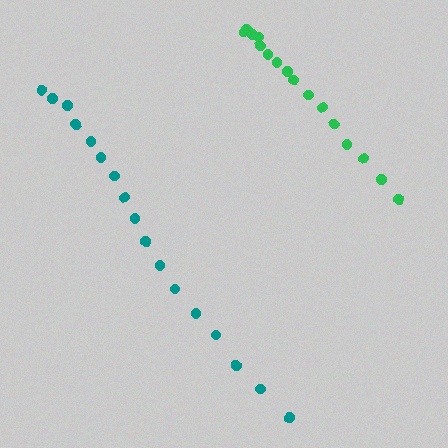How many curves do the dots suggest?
There are 2 distinct paths.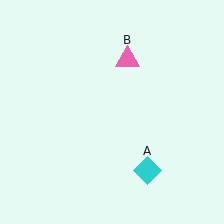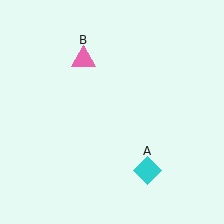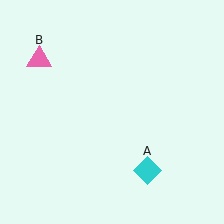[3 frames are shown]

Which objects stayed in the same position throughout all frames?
Cyan diamond (object A) remained stationary.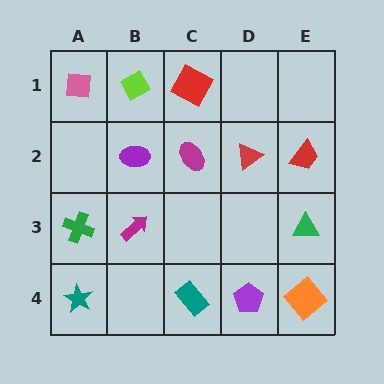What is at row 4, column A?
A teal star.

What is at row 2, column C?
A magenta ellipse.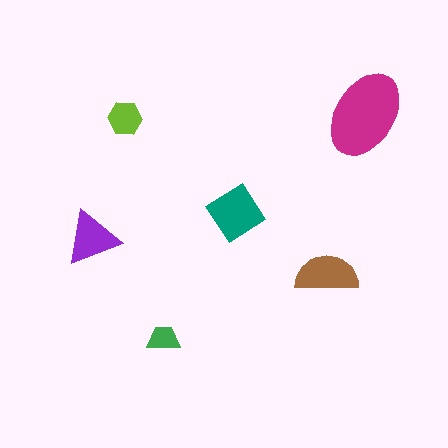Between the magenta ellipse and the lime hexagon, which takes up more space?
The magenta ellipse.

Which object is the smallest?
The green trapezoid.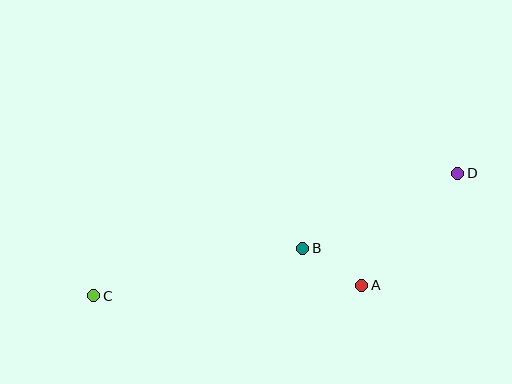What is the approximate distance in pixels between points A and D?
The distance between A and D is approximately 147 pixels.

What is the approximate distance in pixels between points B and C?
The distance between B and C is approximately 214 pixels.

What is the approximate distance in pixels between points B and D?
The distance between B and D is approximately 172 pixels.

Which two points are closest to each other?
Points A and B are closest to each other.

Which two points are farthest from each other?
Points C and D are farthest from each other.